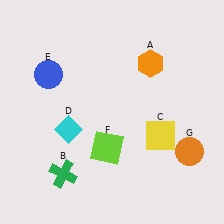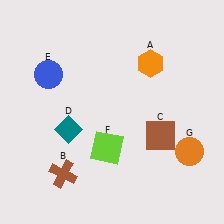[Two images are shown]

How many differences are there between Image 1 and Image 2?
There are 3 differences between the two images.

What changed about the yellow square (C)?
In Image 1, C is yellow. In Image 2, it changed to brown.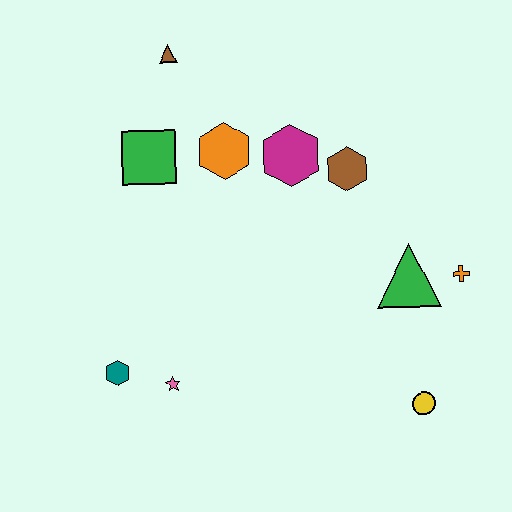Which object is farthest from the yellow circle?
The brown triangle is farthest from the yellow circle.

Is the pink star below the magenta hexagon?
Yes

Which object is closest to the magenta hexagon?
The brown hexagon is closest to the magenta hexagon.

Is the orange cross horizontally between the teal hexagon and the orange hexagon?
No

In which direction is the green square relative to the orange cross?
The green square is to the left of the orange cross.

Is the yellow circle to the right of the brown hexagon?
Yes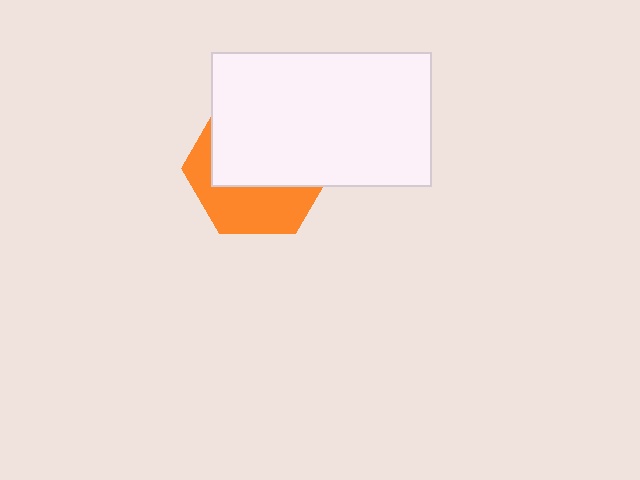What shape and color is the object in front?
The object in front is a white rectangle.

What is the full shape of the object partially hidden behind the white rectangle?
The partially hidden object is an orange hexagon.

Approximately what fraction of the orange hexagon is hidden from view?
Roughly 60% of the orange hexagon is hidden behind the white rectangle.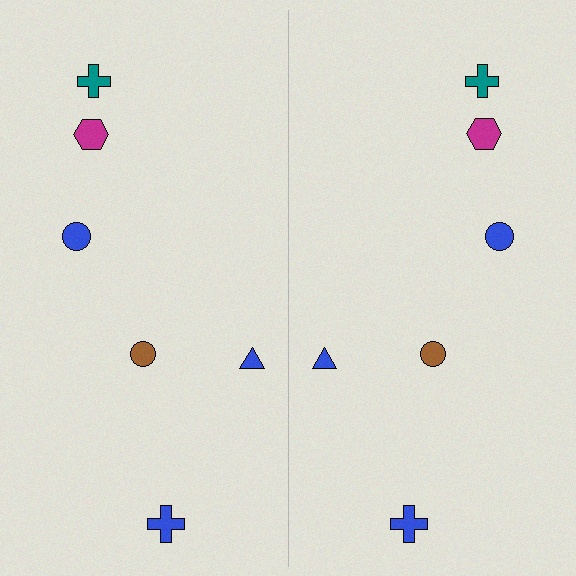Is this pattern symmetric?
Yes, this pattern has bilateral (reflection) symmetry.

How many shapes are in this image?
There are 12 shapes in this image.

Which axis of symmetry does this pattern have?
The pattern has a vertical axis of symmetry running through the center of the image.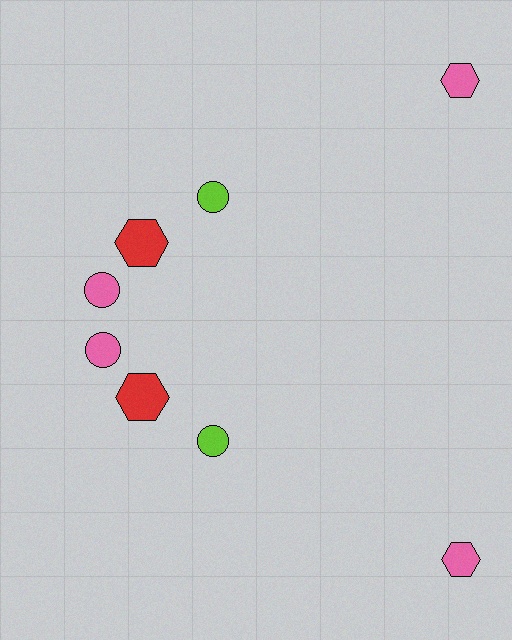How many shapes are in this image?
There are 8 shapes in this image.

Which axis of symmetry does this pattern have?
The pattern has a horizontal axis of symmetry running through the center of the image.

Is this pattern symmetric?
Yes, this pattern has bilateral (reflection) symmetry.